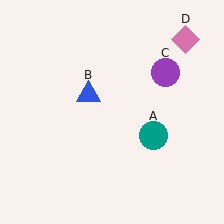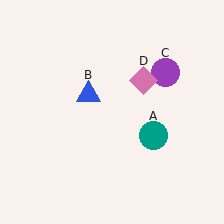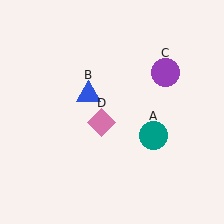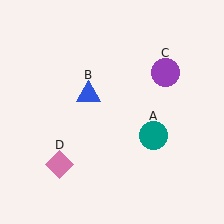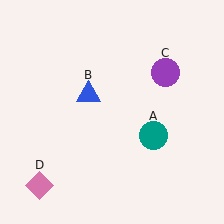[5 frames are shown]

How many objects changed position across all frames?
1 object changed position: pink diamond (object D).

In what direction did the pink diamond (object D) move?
The pink diamond (object D) moved down and to the left.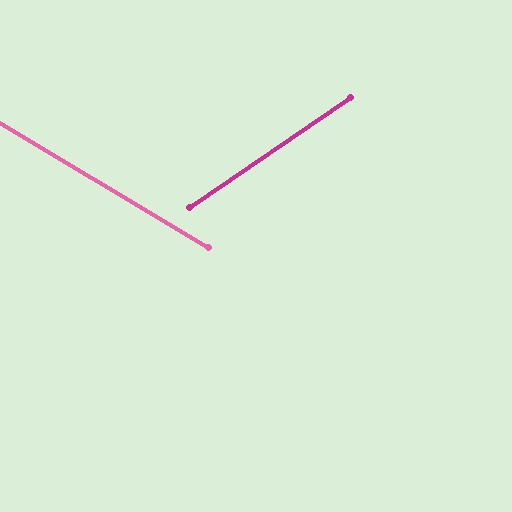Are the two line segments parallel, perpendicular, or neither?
Neither parallel nor perpendicular — they differ by about 65°.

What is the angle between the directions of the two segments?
Approximately 65 degrees.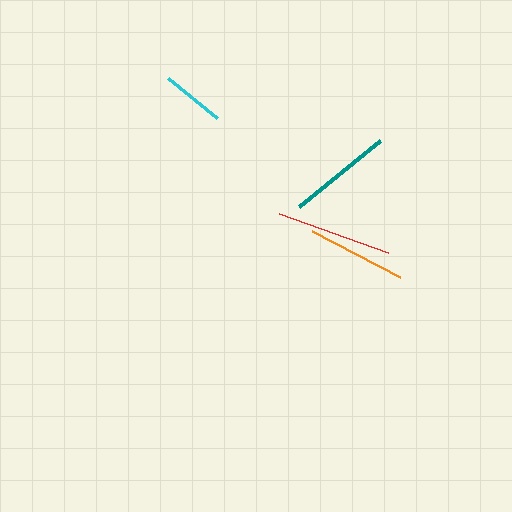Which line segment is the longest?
The red line is the longest at approximately 116 pixels.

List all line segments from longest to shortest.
From longest to shortest: red, teal, orange, cyan.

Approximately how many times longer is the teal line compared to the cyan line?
The teal line is approximately 1.7 times the length of the cyan line.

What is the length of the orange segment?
The orange segment is approximately 99 pixels long.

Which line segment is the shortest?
The cyan line is the shortest at approximately 63 pixels.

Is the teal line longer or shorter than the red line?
The red line is longer than the teal line.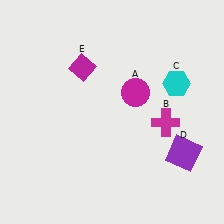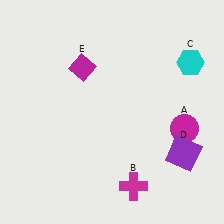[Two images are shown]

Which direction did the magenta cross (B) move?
The magenta cross (B) moved down.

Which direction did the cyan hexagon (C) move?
The cyan hexagon (C) moved up.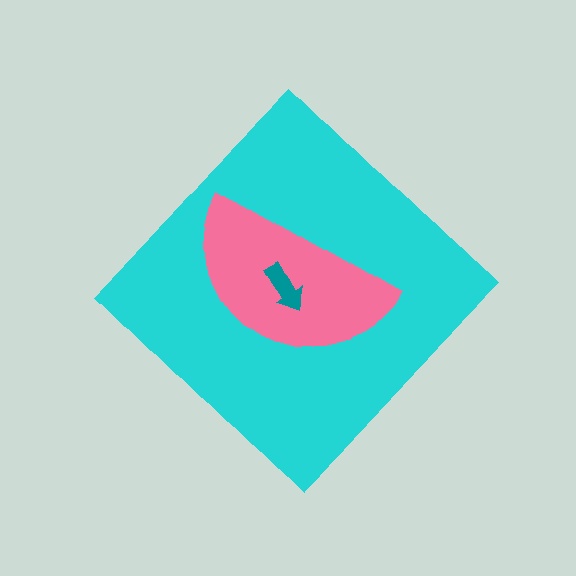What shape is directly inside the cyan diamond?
The pink semicircle.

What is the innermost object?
The teal arrow.